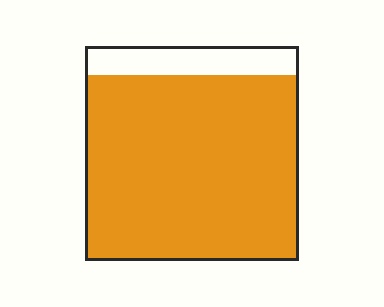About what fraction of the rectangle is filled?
About seven eighths (7/8).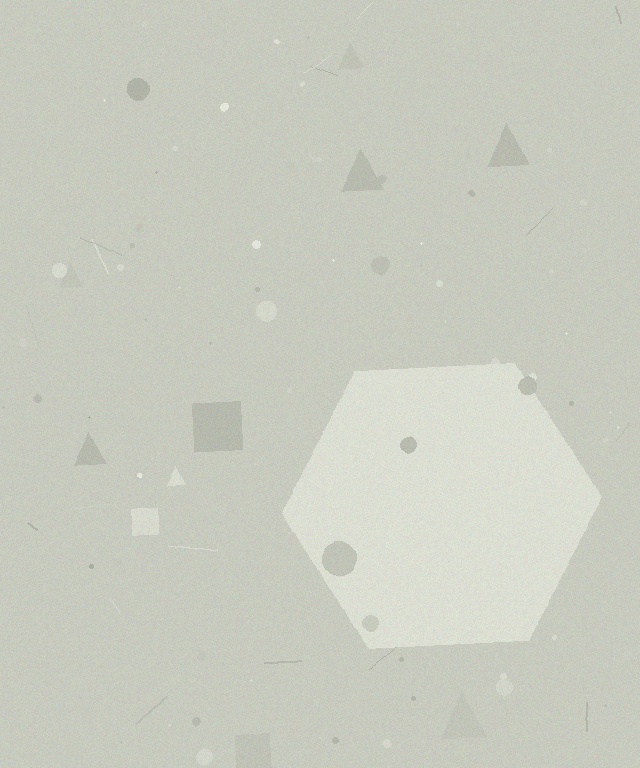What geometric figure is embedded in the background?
A hexagon is embedded in the background.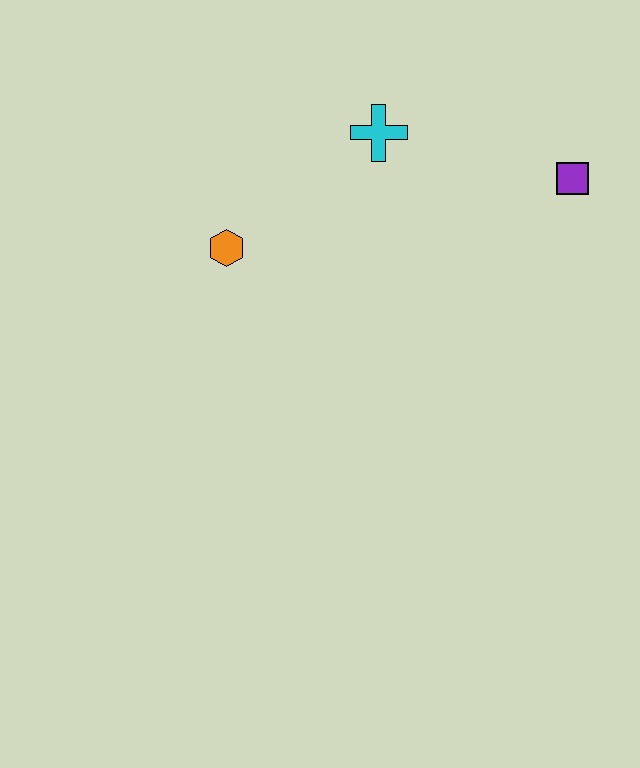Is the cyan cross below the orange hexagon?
No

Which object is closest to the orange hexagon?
The cyan cross is closest to the orange hexagon.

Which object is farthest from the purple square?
The orange hexagon is farthest from the purple square.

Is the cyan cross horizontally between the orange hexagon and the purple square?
Yes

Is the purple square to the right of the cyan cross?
Yes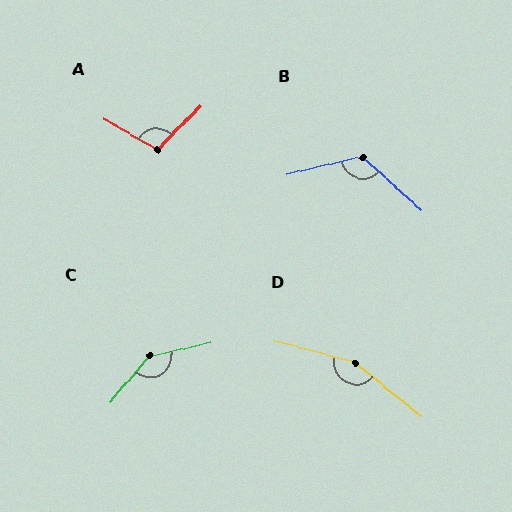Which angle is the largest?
D, at approximately 156 degrees.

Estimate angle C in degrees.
Approximately 143 degrees.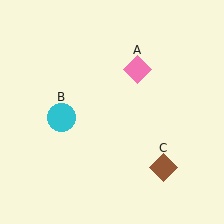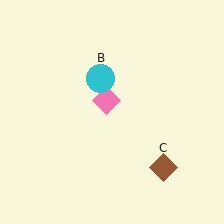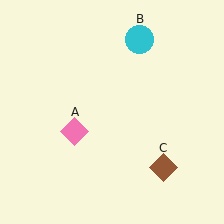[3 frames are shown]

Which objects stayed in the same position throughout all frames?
Brown diamond (object C) remained stationary.